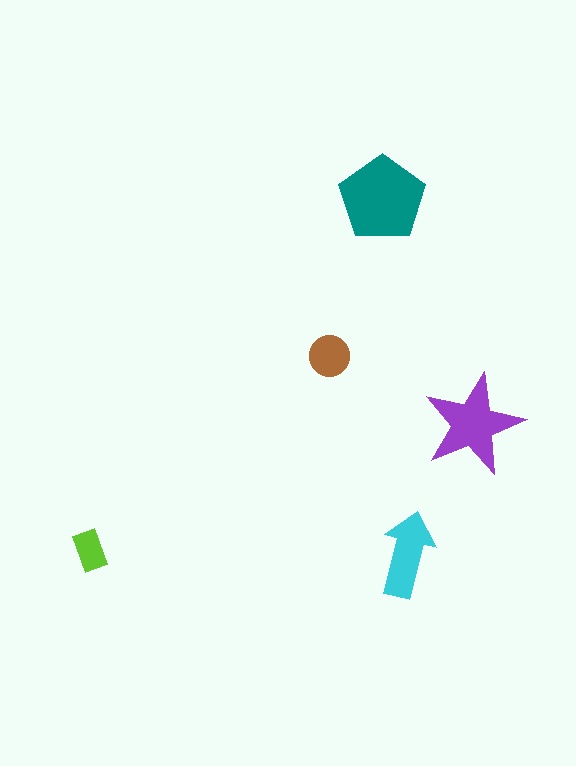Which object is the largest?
The teal pentagon.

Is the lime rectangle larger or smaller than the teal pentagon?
Smaller.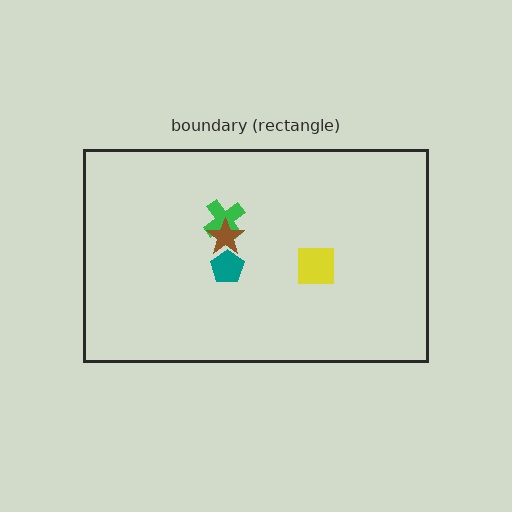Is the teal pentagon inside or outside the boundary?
Inside.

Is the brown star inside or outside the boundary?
Inside.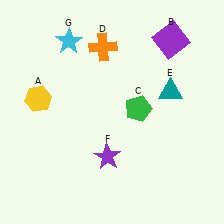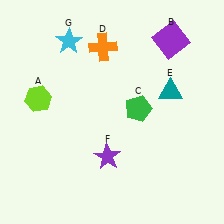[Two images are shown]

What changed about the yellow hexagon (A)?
In Image 1, A is yellow. In Image 2, it changed to lime.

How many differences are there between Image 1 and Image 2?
There is 1 difference between the two images.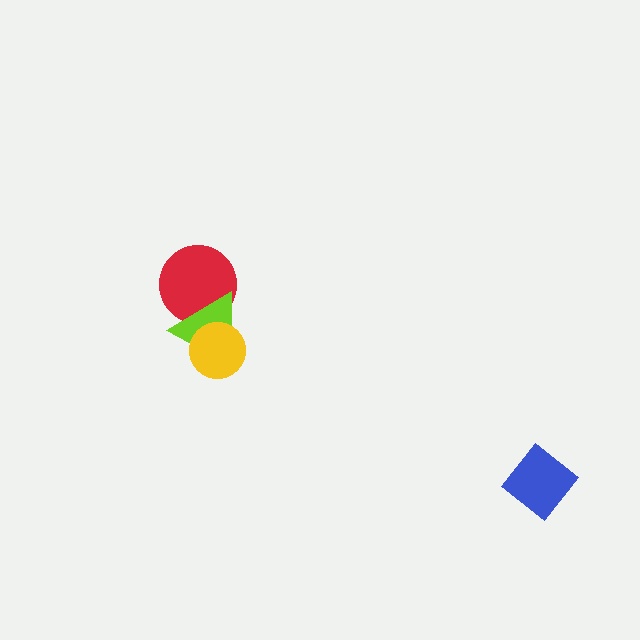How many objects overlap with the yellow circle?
1 object overlaps with the yellow circle.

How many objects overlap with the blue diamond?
0 objects overlap with the blue diamond.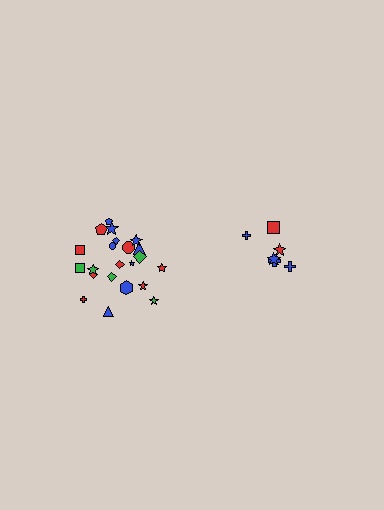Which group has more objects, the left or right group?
The left group.